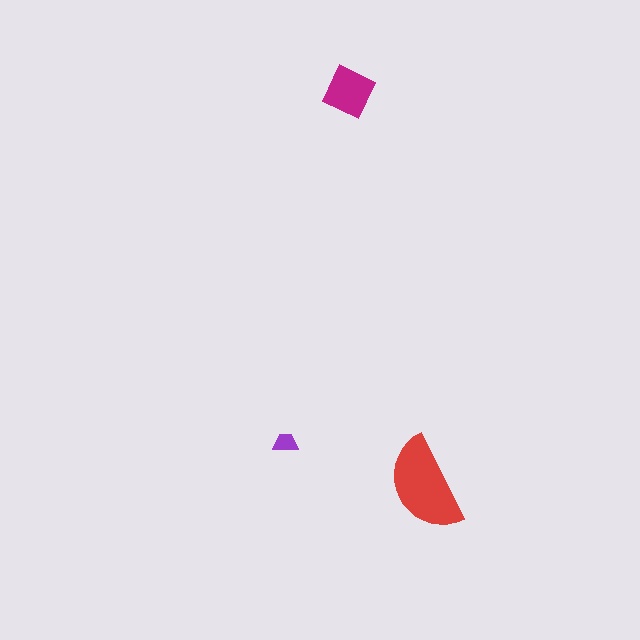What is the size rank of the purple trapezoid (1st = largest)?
3rd.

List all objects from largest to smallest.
The red semicircle, the magenta diamond, the purple trapezoid.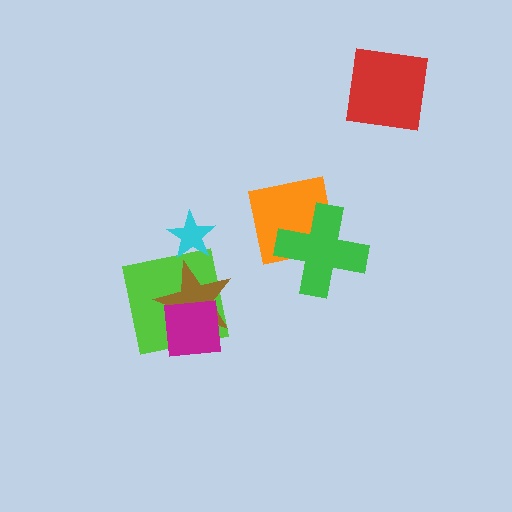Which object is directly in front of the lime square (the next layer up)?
The brown star is directly in front of the lime square.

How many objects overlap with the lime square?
2 objects overlap with the lime square.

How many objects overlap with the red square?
0 objects overlap with the red square.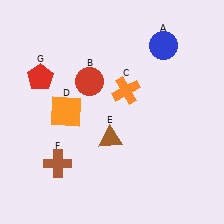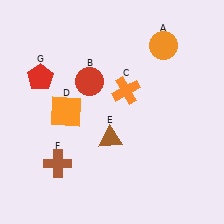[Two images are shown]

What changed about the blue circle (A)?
In Image 1, A is blue. In Image 2, it changed to orange.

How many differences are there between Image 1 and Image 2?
There is 1 difference between the two images.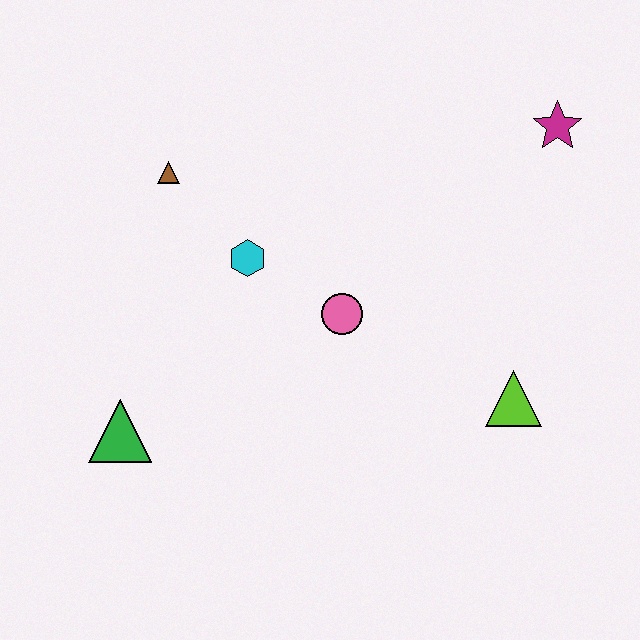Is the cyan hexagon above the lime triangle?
Yes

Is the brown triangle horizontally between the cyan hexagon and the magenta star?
No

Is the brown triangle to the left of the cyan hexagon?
Yes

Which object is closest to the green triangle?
The cyan hexagon is closest to the green triangle.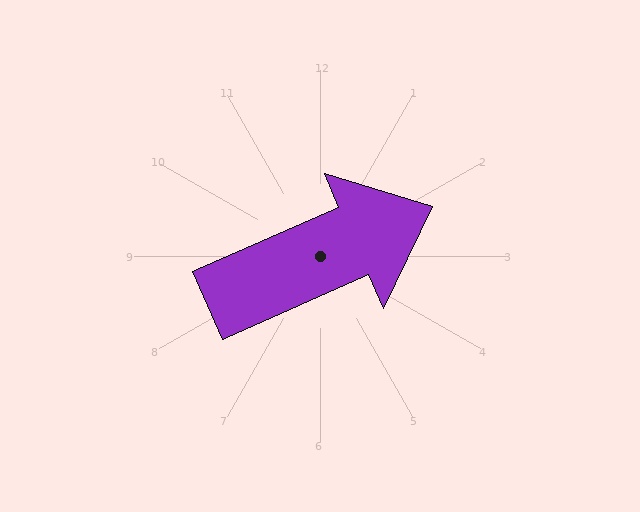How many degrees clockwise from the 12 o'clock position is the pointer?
Approximately 66 degrees.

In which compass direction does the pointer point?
Northeast.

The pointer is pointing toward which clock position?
Roughly 2 o'clock.